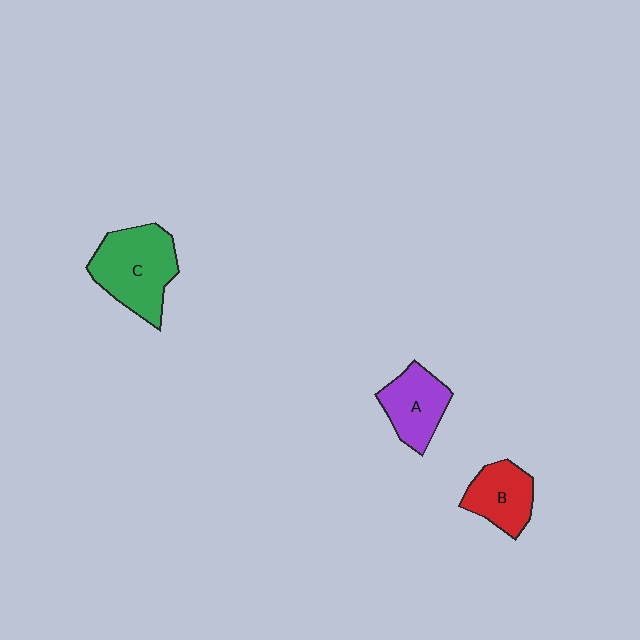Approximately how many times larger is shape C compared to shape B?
Approximately 1.6 times.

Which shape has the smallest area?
Shape B (red).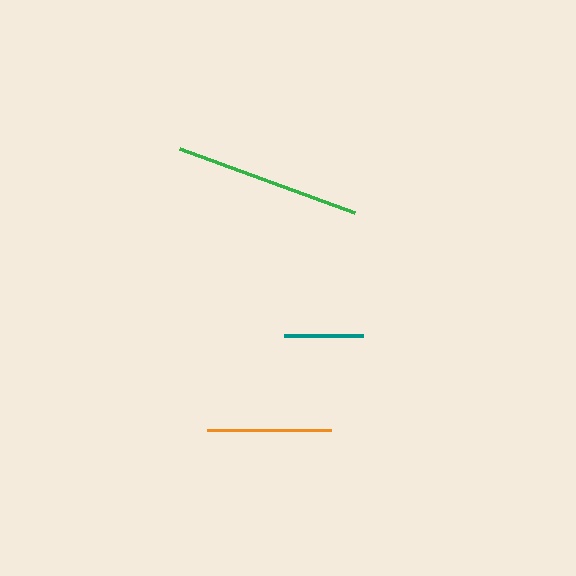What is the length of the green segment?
The green segment is approximately 186 pixels long.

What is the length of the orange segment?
The orange segment is approximately 124 pixels long.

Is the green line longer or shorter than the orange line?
The green line is longer than the orange line.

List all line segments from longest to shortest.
From longest to shortest: green, orange, teal.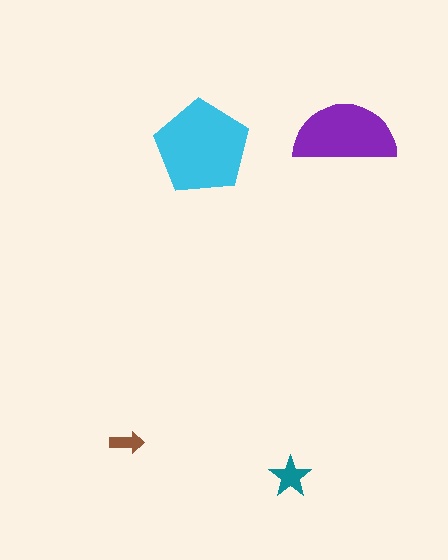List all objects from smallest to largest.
The brown arrow, the teal star, the purple semicircle, the cyan pentagon.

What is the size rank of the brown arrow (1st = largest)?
4th.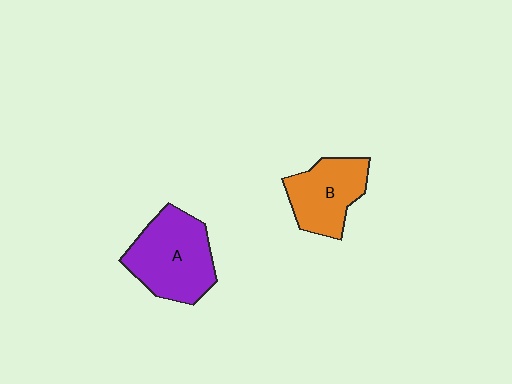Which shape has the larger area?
Shape A (purple).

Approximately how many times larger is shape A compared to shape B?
Approximately 1.3 times.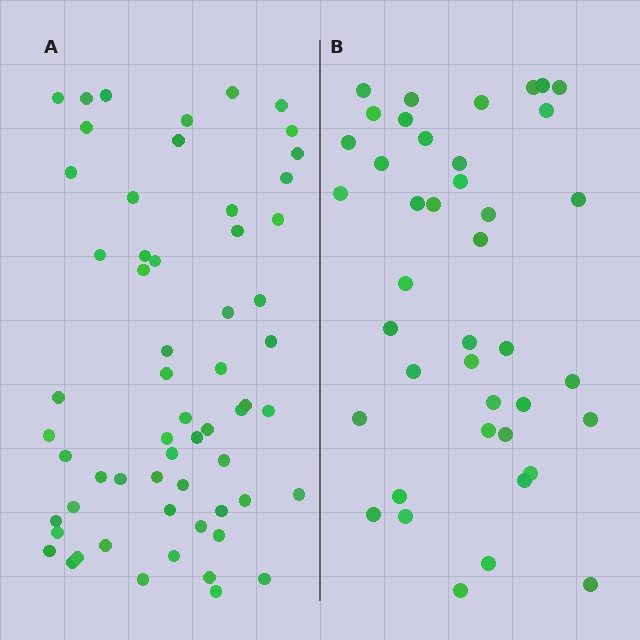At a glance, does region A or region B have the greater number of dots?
Region A (the left region) has more dots.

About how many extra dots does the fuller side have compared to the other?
Region A has approximately 20 more dots than region B.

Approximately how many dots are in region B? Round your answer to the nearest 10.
About 40 dots. (The exact count is 41, which rounds to 40.)